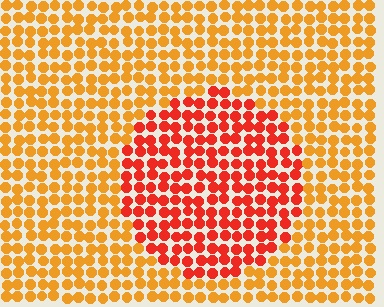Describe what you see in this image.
The image is filled with small orange elements in a uniform arrangement. A circle-shaped region is visible where the elements are tinted to a slightly different hue, forming a subtle color boundary.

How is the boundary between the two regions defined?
The boundary is defined purely by a slight shift in hue (about 34 degrees). Spacing, size, and orientation are identical on both sides.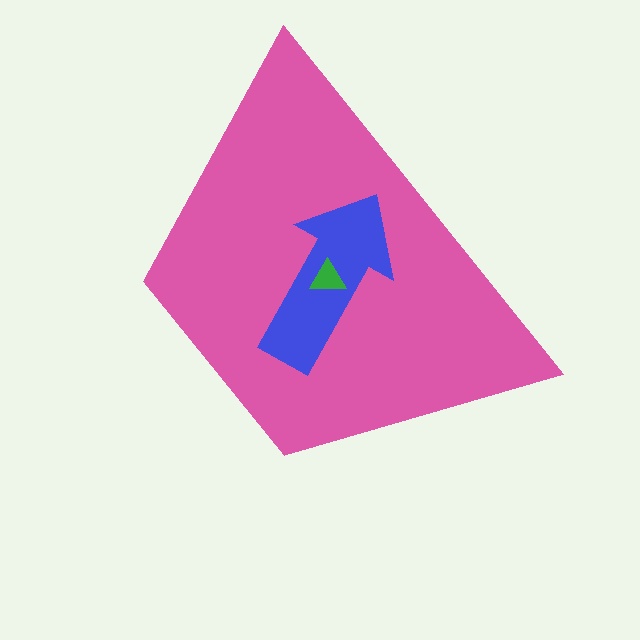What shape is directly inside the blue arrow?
The green triangle.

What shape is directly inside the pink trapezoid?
The blue arrow.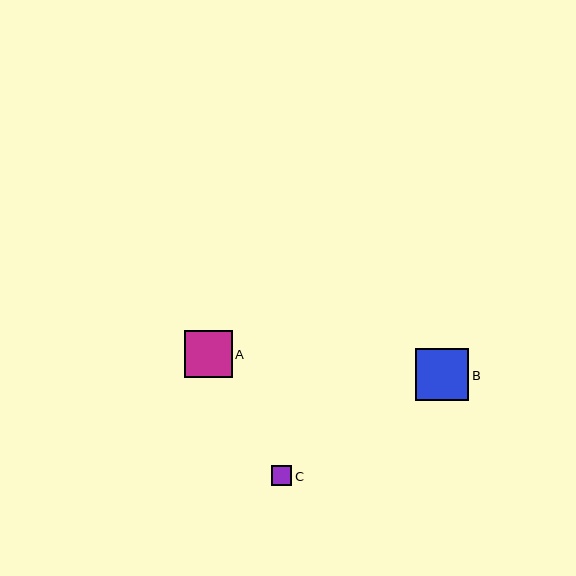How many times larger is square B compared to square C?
Square B is approximately 2.6 times the size of square C.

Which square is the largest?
Square B is the largest with a size of approximately 53 pixels.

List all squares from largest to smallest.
From largest to smallest: B, A, C.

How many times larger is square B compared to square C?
Square B is approximately 2.6 times the size of square C.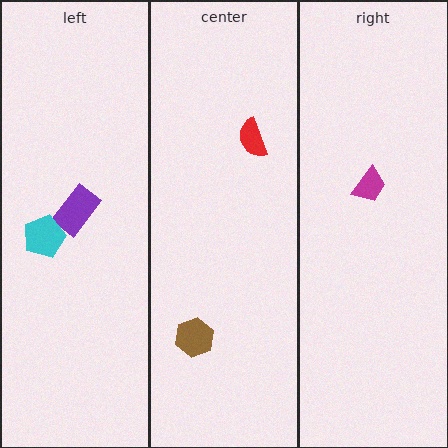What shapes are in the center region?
The red semicircle, the brown hexagon.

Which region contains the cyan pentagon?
The left region.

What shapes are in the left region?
The purple rectangle, the cyan pentagon.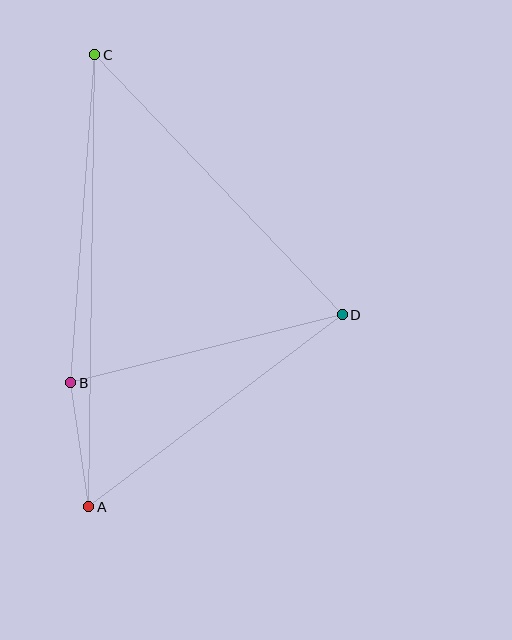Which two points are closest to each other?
Points A and B are closest to each other.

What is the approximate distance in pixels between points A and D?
The distance between A and D is approximately 318 pixels.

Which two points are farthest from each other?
Points A and C are farthest from each other.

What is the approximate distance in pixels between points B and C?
The distance between B and C is approximately 329 pixels.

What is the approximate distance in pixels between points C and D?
The distance between C and D is approximately 359 pixels.